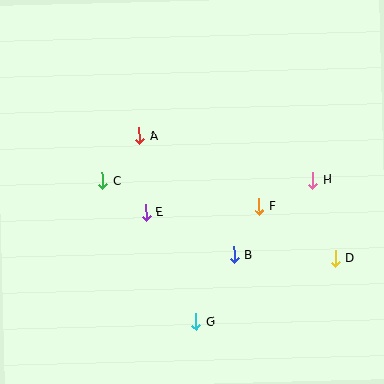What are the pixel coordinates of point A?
Point A is at (139, 136).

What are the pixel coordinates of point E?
Point E is at (146, 213).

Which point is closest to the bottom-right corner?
Point D is closest to the bottom-right corner.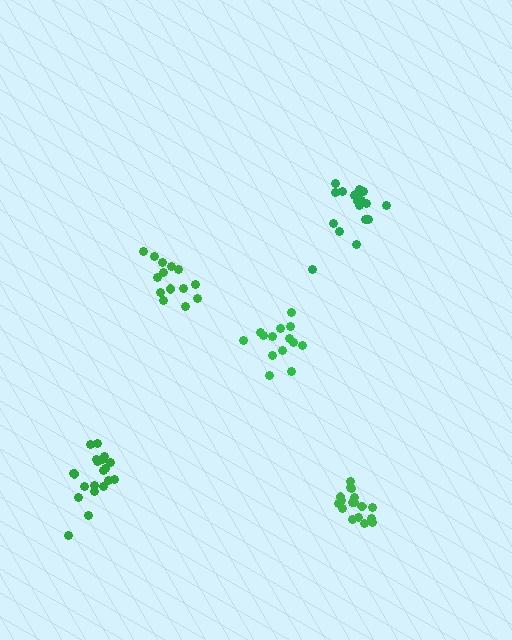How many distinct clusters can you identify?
There are 5 distinct clusters.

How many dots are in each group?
Group 1: 20 dots, Group 2: 14 dots, Group 3: 19 dots, Group 4: 17 dots, Group 5: 14 dots (84 total).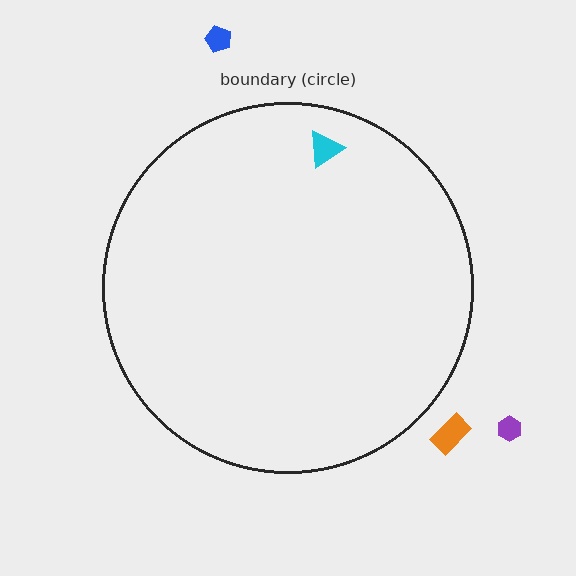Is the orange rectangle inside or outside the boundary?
Outside.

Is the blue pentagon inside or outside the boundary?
Outside.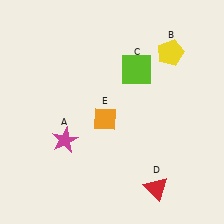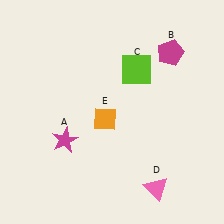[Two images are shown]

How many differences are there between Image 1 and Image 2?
There are 2 differences between the two images.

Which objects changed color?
B changed from yellow to magenta. D changed from red to pink.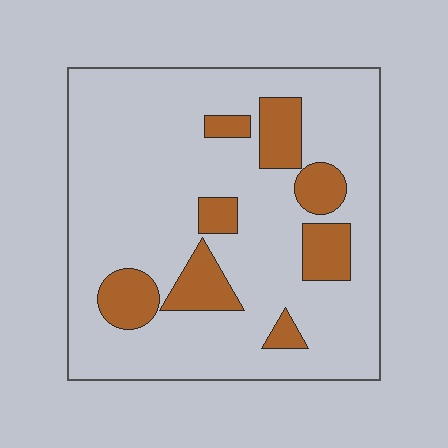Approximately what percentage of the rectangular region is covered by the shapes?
Approximately 20%.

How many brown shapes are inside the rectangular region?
8.